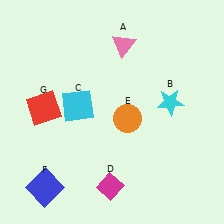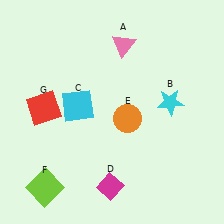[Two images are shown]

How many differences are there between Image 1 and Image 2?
There is 1 difference between the two images.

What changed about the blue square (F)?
In Image 1, F is blue. In Image 2, it changed to lime.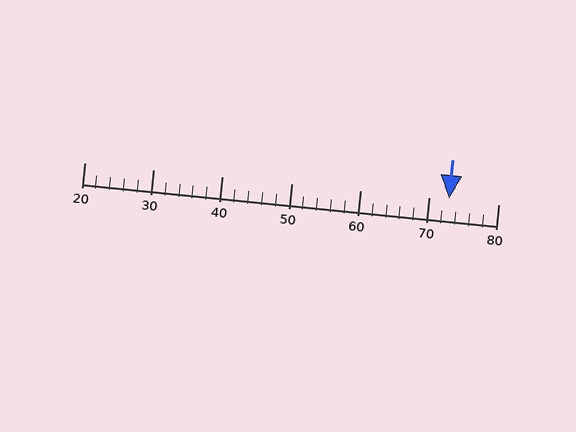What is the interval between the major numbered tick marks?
The major tick marks are spaced 10 units apart.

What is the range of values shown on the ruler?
The ruler shows values from 20 to 80.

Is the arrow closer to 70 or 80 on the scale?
The arrow is closer to 70.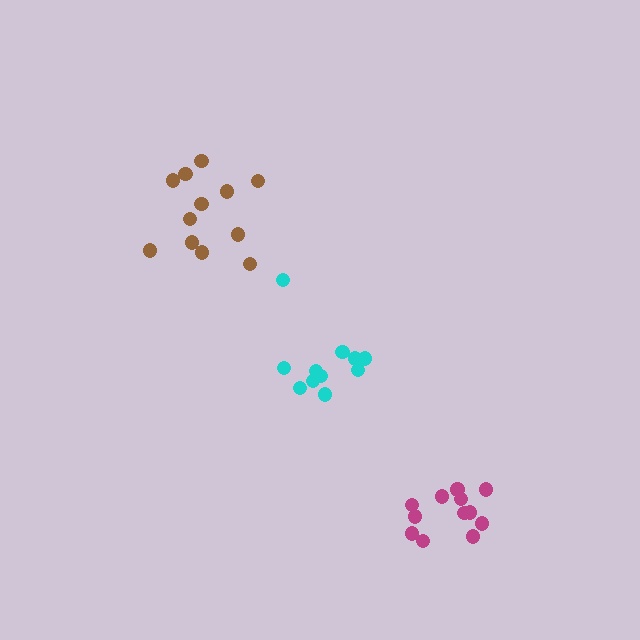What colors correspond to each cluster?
The clusters are colored: brown, cyan, magenta.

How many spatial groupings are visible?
There are 3 spatial groupings.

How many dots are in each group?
Group 1: 12 dots, Group 2: 11 dots, Group 3: 12 dots (35 total).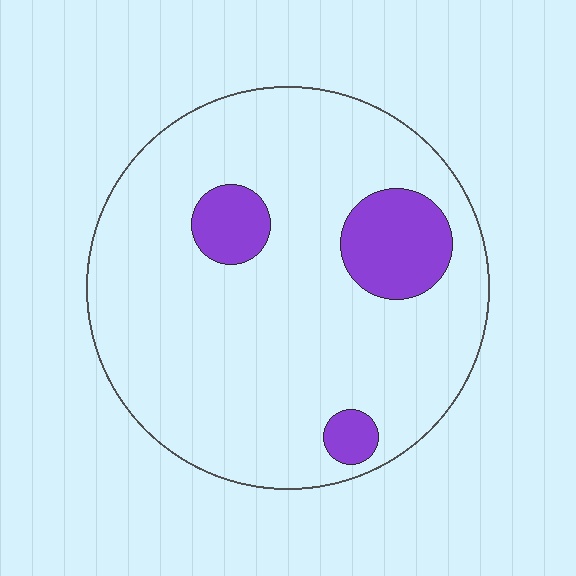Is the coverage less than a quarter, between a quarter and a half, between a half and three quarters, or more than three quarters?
Less than a quarter.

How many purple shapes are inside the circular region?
3.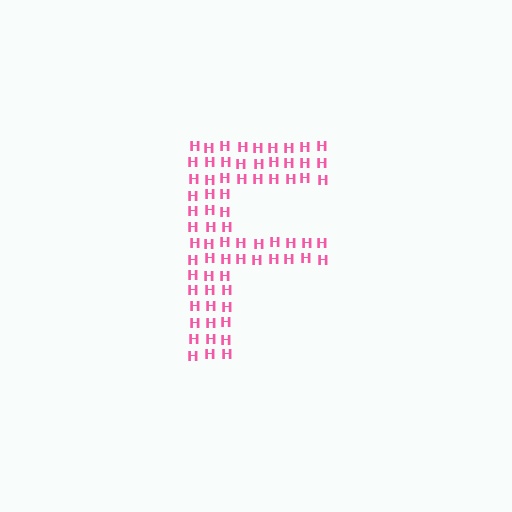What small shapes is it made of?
It is made of small letter H's.